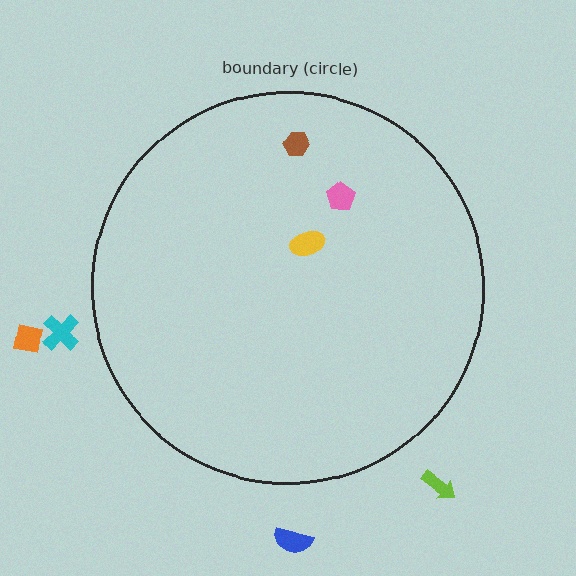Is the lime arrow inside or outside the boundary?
Outside.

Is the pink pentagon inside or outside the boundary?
Inside.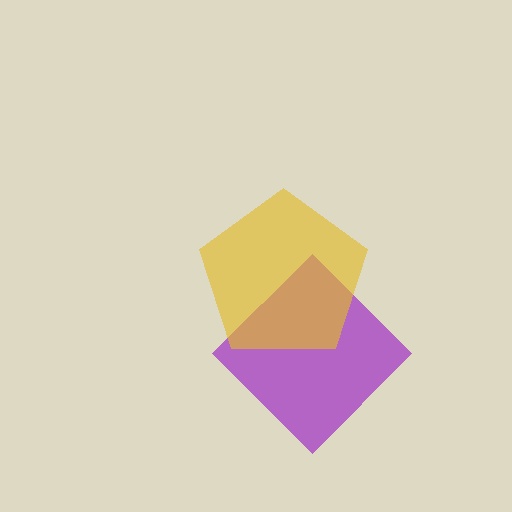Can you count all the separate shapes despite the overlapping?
Yes, there are 2 separate shapes.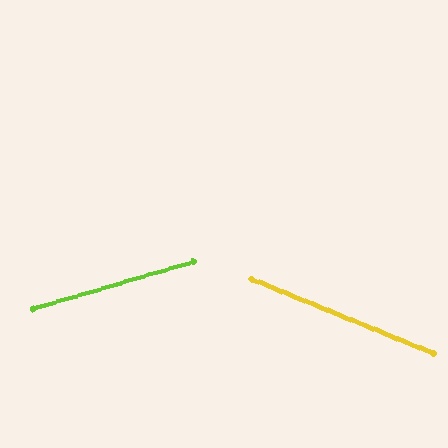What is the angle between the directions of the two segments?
Approximately 39 degrees.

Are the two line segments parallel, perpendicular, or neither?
Neither parallel nor perpendicular — they differ by about 39°.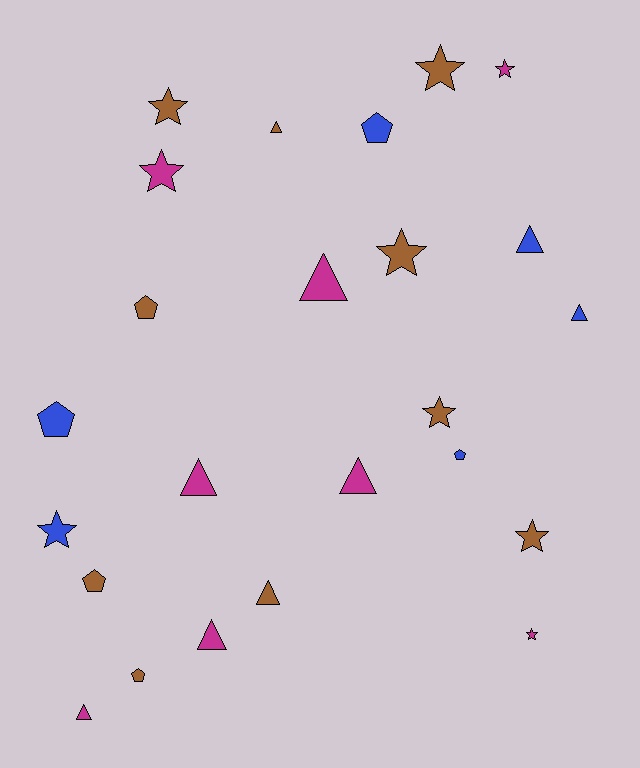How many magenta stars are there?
There are 3 magenta stars.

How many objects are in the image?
There are 24 objects.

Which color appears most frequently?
Brown, with 10 objects.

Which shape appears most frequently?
Triangle, with 9 objects.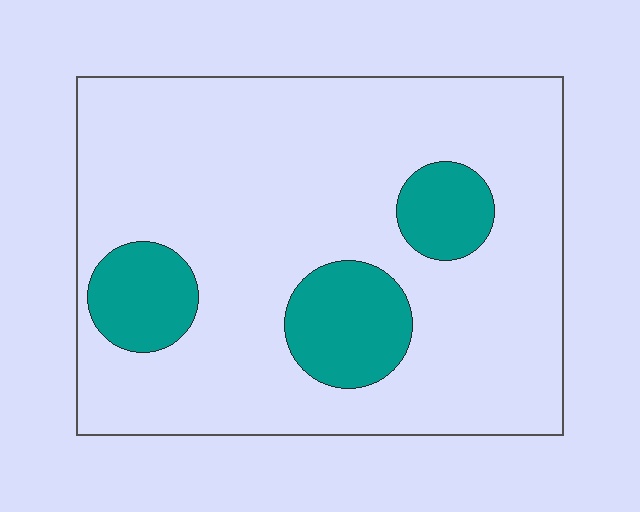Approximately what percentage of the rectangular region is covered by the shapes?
Approximately 15%.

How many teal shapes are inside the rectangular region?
3.